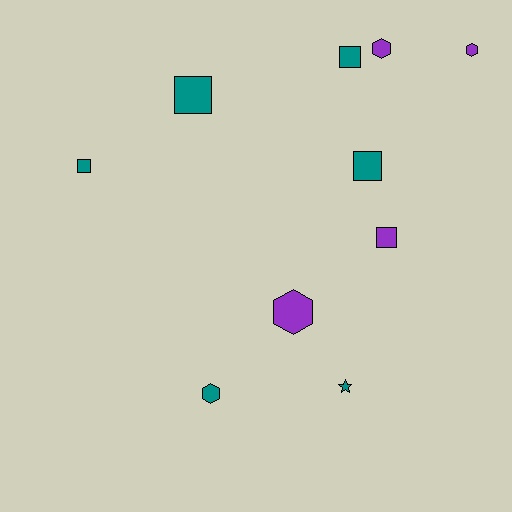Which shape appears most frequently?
Square, with 5 objects.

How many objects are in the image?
There are 10 objects.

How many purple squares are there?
There is 1 purple square.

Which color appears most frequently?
Teal, with 6 objects.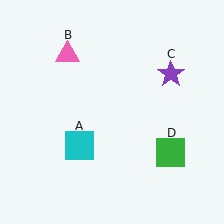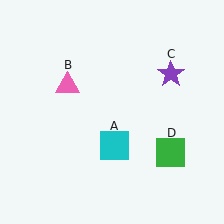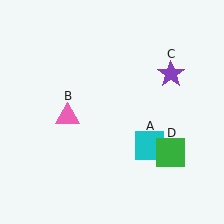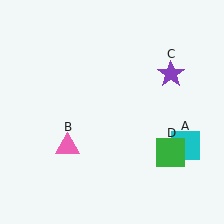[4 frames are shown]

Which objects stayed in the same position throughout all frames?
Purple star (object C) and green square (object D) remained stationary.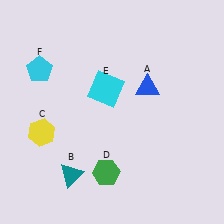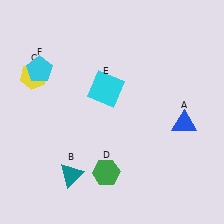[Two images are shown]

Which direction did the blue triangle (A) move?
The blue triangle (A) moved right.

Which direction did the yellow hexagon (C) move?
The yellow hexagon (C) moved up.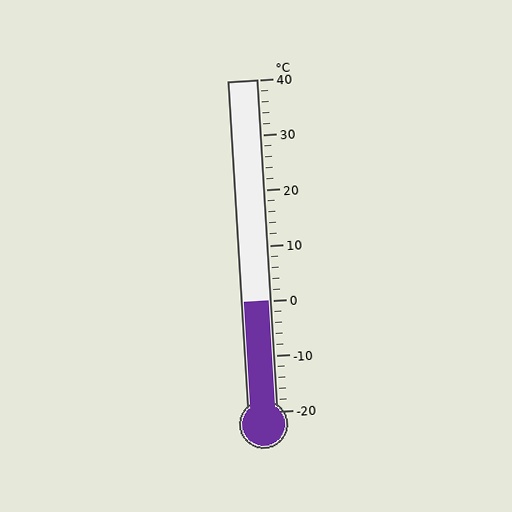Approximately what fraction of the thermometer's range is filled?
The thermometer is filled to approximately 35% of its range.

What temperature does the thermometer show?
The thermometer shows approximately 0°C.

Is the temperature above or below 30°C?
The temperature is below 30°C.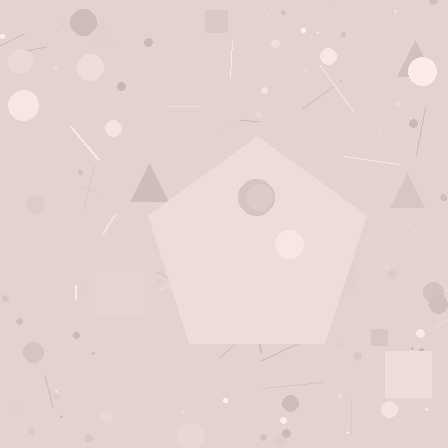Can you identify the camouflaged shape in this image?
The camouflaged shape is a pentagon.